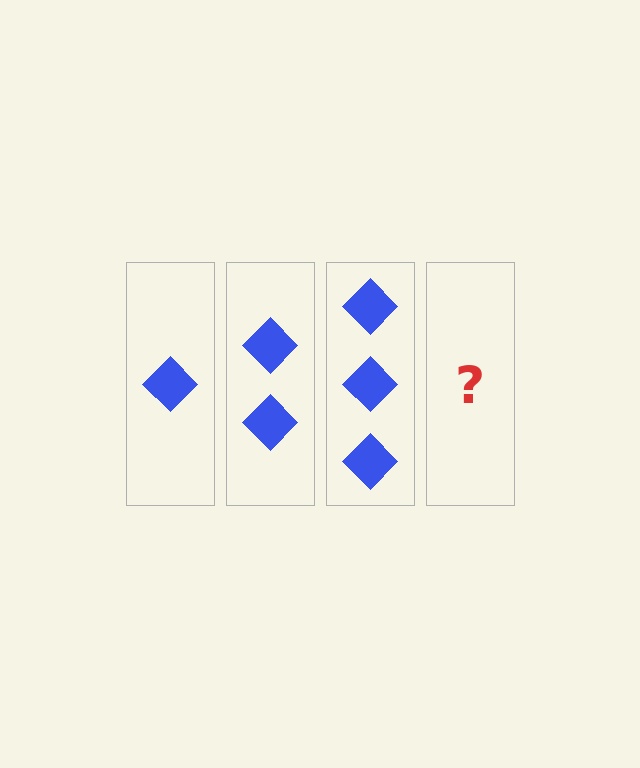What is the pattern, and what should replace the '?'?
The pattern is that each step adds one more diamond. The '?' should be 4 diamonds.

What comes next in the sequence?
The next element should be 4 diamonds.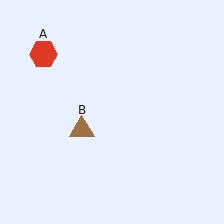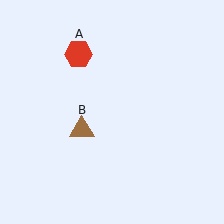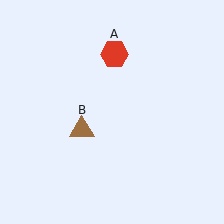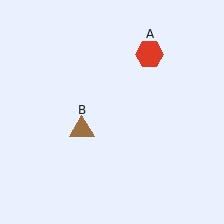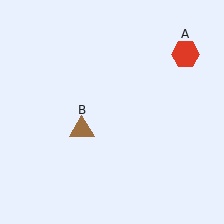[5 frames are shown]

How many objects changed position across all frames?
1 object changed position: red hexagon (object A).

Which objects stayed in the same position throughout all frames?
Brown triangle (object B) remained stationary.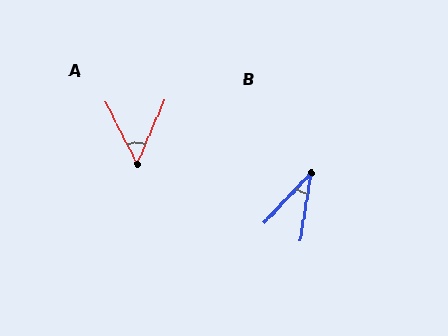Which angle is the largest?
A, at approximately 50 degrees.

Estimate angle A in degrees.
Approximately 50 degrees.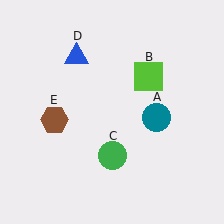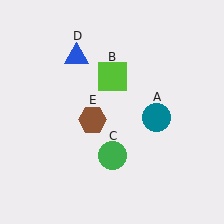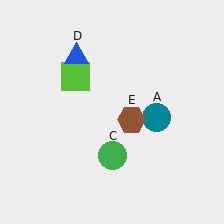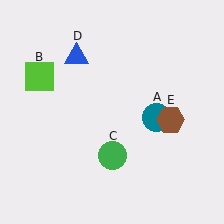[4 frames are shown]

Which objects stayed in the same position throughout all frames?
Teal circle (object A) and green circle (object C) and blue triangle (object D) remained stationary.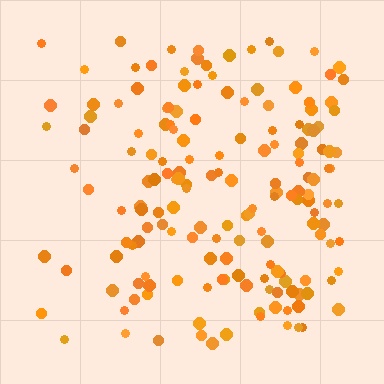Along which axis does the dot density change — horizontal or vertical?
Horizontal.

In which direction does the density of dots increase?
From left to right, with the right side densest.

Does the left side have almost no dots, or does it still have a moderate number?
Still a moderate number, just noticeably fewer than the right.